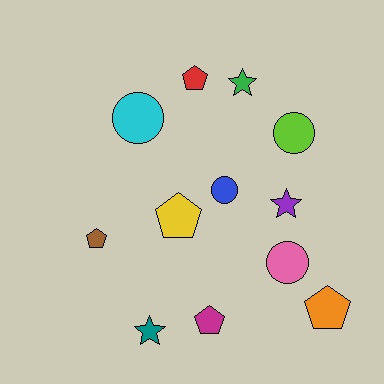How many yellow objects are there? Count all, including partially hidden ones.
There is 1 yellow object.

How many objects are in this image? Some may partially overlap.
There are 12 objects.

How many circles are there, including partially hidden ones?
There are 4 circles.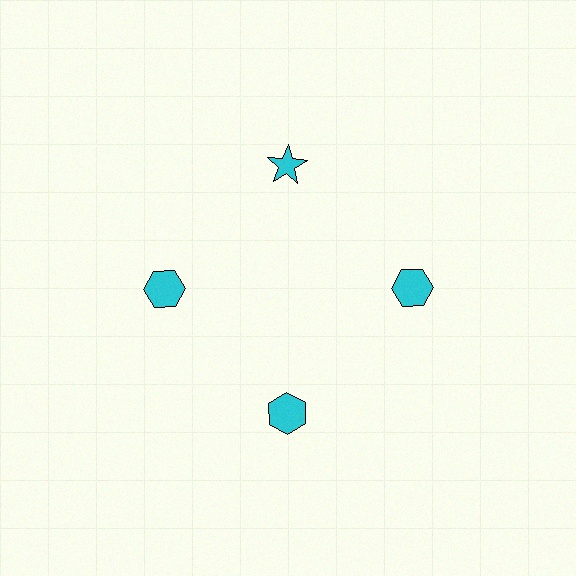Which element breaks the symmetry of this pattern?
The cyan star at roughly the 12 o'clock position breaks the symmetry. All other shapes are cyan hexagons.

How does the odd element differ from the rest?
It has a different shape: star instead of hexagon.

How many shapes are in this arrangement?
There are 4 shapes arranged in a ring pattern.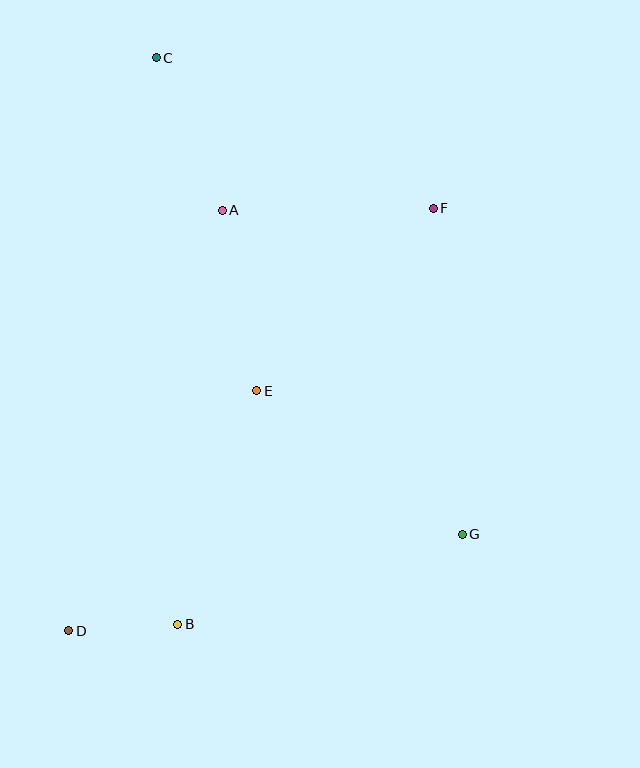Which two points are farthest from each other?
Points C and D are farthest from each other.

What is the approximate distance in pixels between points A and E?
The distance between A and E is approximately 184 pixels.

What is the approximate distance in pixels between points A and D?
The distance between A and D is approximately 448 pixels.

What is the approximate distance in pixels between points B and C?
The distance between B and C is approximately 567 pixels.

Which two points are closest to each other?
Points B and D are closest to each other.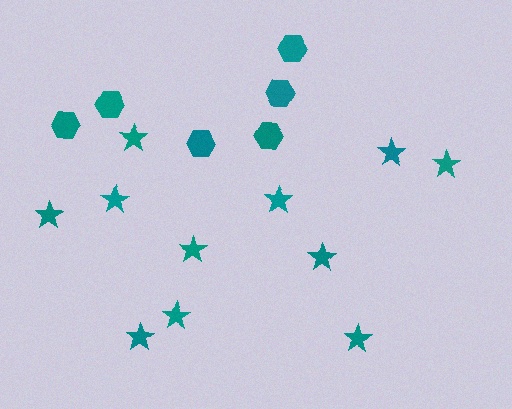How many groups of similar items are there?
There are 2 groups: one group of stars (11) and one group of hexagons (6).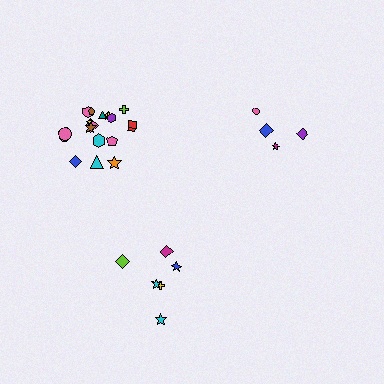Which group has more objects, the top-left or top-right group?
The top-left group.